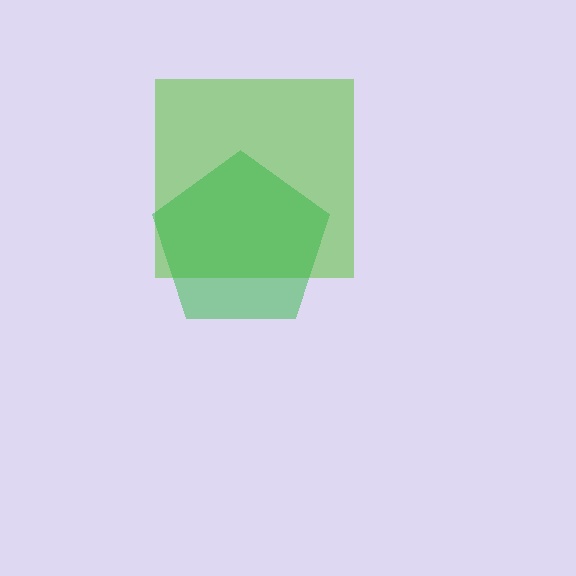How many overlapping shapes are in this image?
There are 2 overlapping shapes in the image.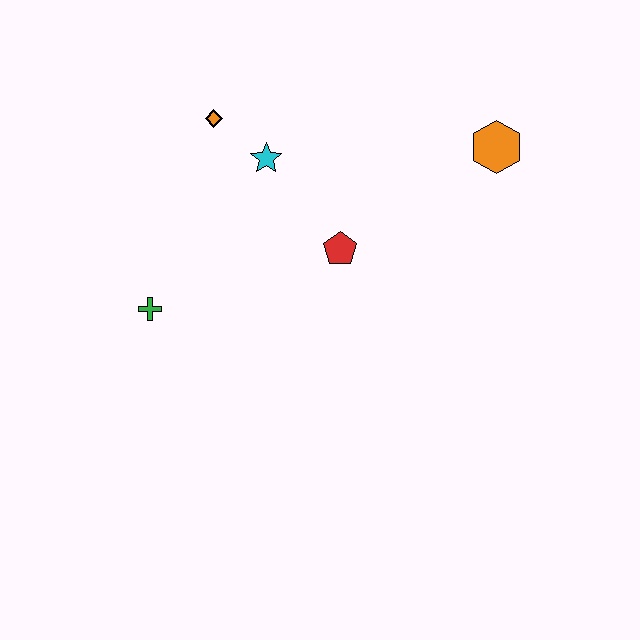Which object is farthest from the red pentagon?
The green cross is farthest from the red pentagon.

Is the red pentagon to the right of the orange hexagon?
No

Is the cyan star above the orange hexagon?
No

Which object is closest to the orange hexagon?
The red pentagon is closest to the orange hexagon.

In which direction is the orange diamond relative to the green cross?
The orange diamond is above the green cross.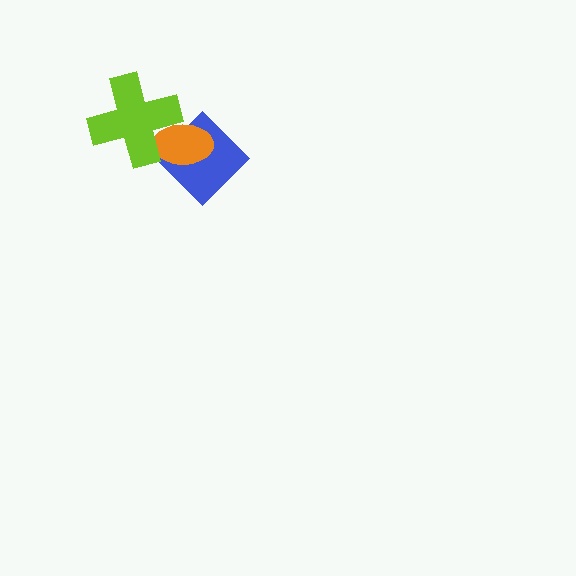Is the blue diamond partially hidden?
Yes, it is partially covered by another shape.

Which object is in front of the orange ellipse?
The lime cross is in front of the orange ellipse.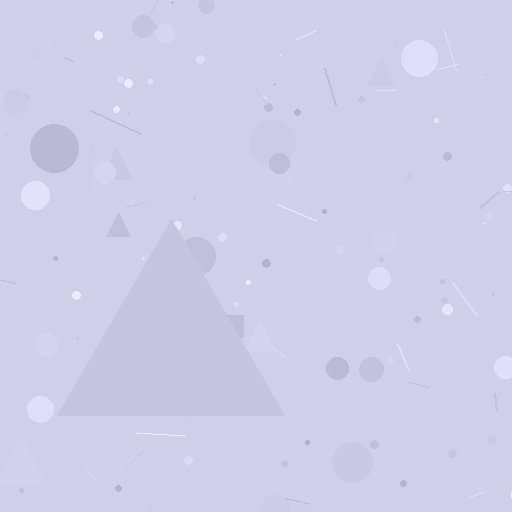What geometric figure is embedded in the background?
A triangle is embedded in the background.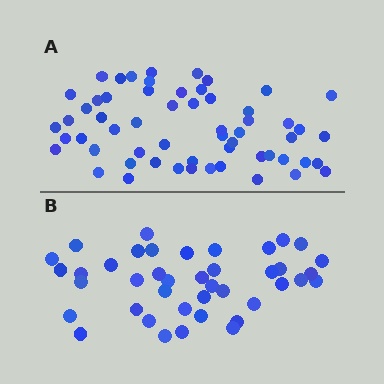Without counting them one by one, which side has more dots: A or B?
Region A (the top region) has more dots.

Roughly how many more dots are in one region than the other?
Region A has approximately 15 more dots than region B.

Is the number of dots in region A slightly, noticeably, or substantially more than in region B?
Region A has noticeably more, but not dramatically so. The ratio is roughly 1.4 to 1.